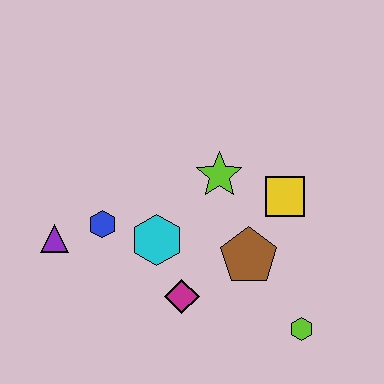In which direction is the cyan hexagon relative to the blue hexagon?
The cyan hexagon is to the right of the blue hexagon.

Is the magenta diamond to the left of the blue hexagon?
No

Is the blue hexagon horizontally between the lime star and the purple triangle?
Yes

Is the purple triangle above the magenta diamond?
Yes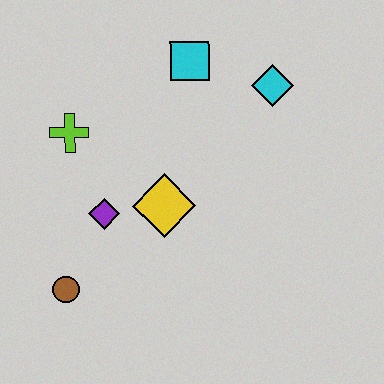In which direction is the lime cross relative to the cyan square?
The lime cross is to the left of the cyan square.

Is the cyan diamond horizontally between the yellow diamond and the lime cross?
No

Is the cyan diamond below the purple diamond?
No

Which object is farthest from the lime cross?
The cyan diamond is farthest from the lime cross.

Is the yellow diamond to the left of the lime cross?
No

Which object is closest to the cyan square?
The cyan diamond is closest to the cyan square.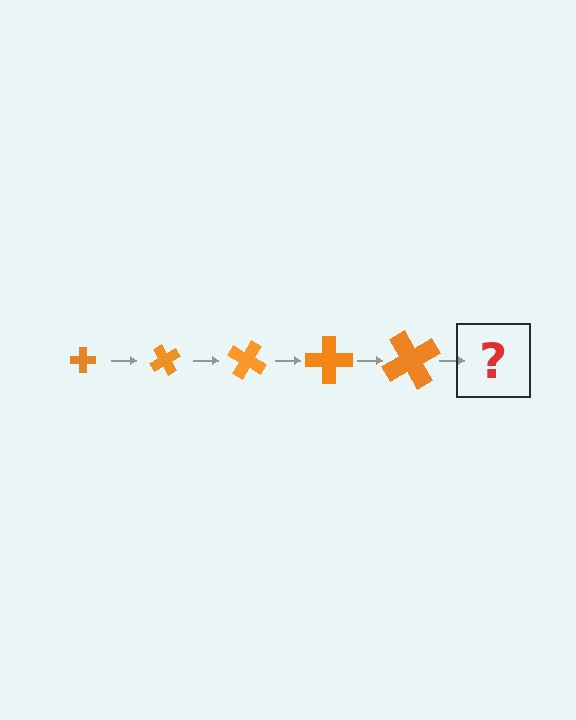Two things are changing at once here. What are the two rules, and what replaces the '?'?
The two rules are that the cross grows larger each step and it rotates 60 degrees each step. The '?' should be a cross, larger than the previous one and rotated 300 degrees from the start.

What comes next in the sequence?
The next element should be a cross, larger than the previous one and rotated 300 degrees from the start.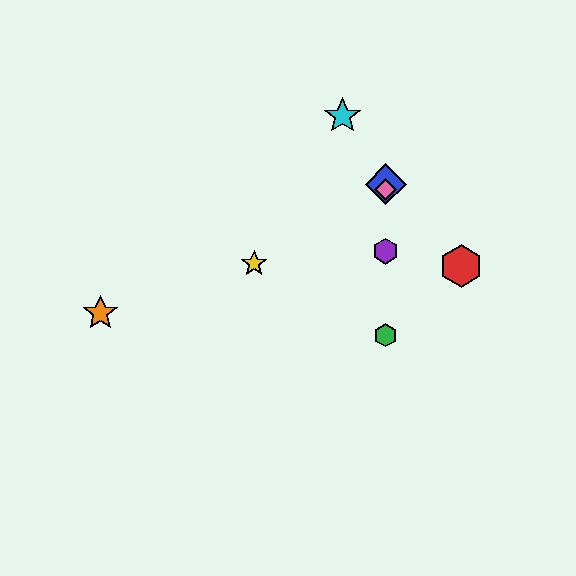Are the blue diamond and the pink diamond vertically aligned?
Yes, both are at x≈386.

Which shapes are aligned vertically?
The blue diamond, the green hexagon, the purple hexagon, the pink diamond are aligned vertically.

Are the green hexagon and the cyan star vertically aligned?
No, the green hexagon is at x≈386 and the cyan star is at x≈342.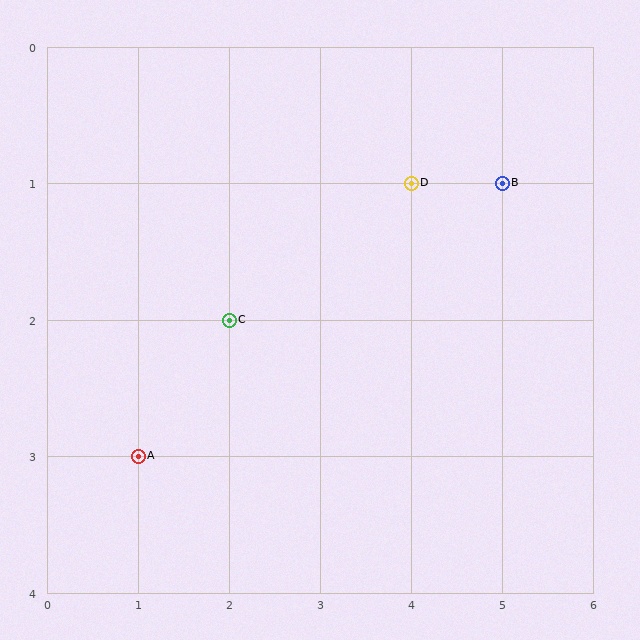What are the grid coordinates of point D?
Point D is at grid coordinates (4, 1).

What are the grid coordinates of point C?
Point C is at grid coordinates (2, 2).